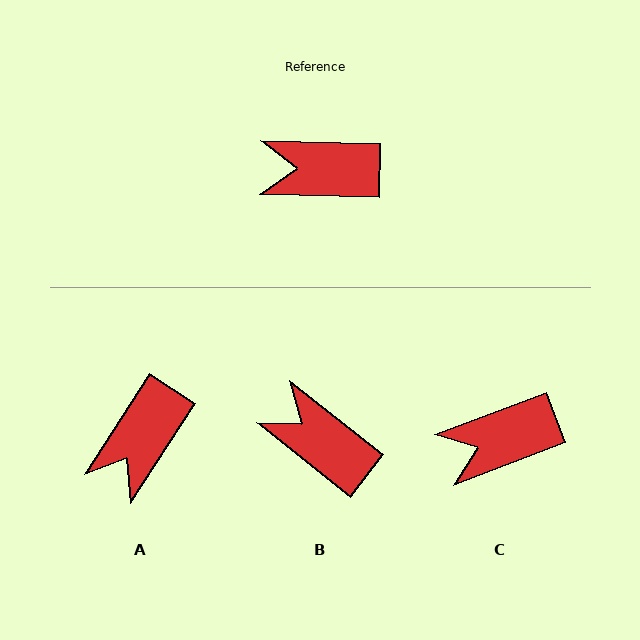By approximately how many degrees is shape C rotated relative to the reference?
Approximately 22 degrees counter-clockwise.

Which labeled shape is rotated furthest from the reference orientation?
A, about 58 degrees away.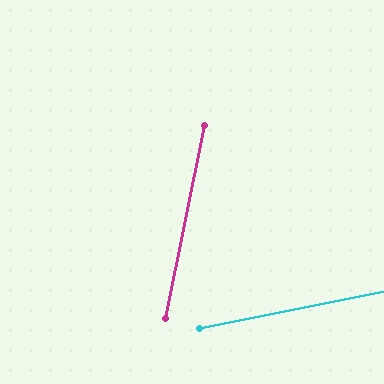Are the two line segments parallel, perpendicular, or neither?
Neither parallel nor perpendicular — they differ by about 67°.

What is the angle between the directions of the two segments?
Approximately 67 degrees.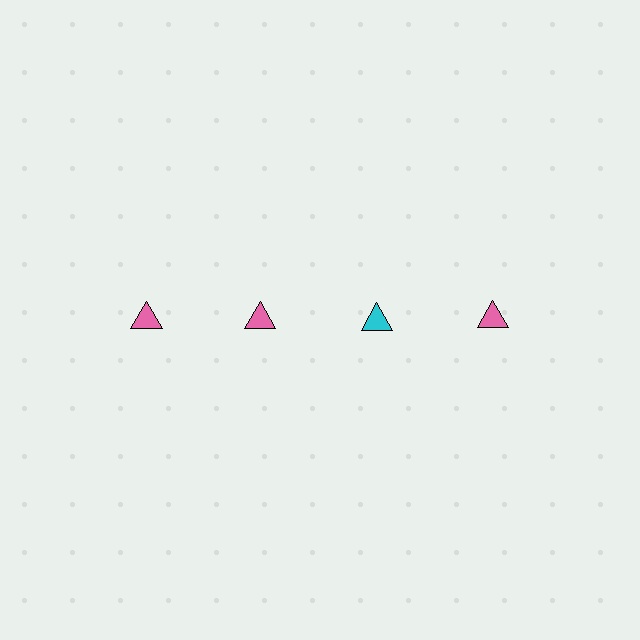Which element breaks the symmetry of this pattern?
The cyan triangle in the top row, center column breaks the symmetry. All other shapes are pink triangles.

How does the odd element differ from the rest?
It has a different color: cyan instead of pink.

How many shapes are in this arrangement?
There are 4 shapes arranged in a grid pattern.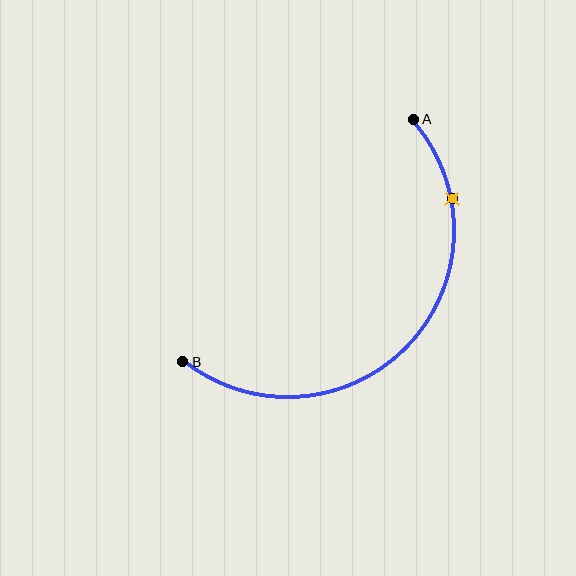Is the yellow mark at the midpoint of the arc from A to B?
No. The yellow mark lies on the arc but is closer to endpoint A. The arc midpoint would be at the point on the curve equidistant along the arc from both A and B.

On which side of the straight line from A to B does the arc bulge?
The arc bulges below and to the right of the straight line connecting A and B.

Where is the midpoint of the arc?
The arc midpoint is the point on the curve farthest from the straight line joining A and B. It sits below and to the right of that line.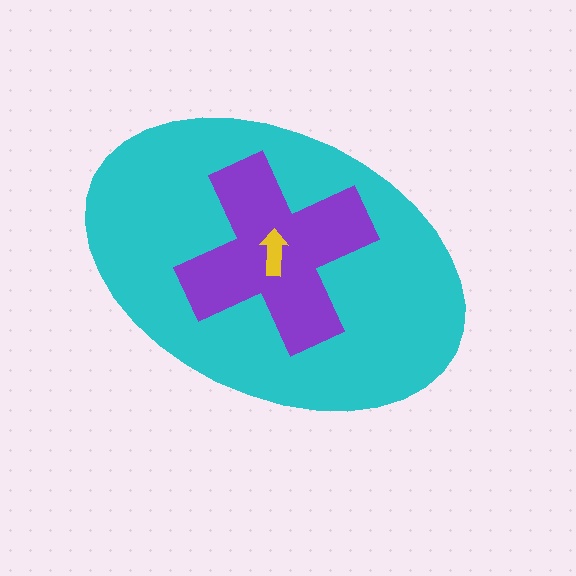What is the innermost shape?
The yellow arrow.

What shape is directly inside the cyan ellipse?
The purple cross.